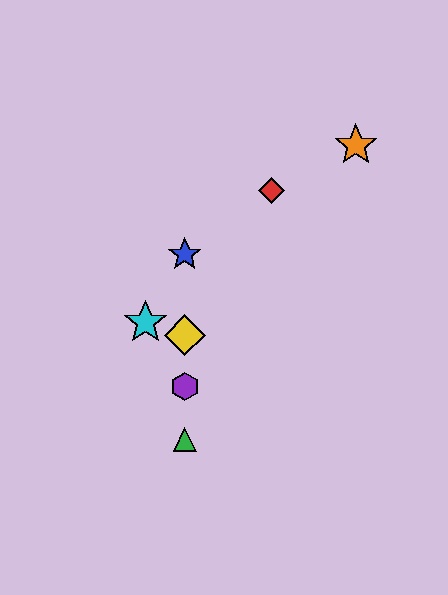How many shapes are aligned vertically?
4 shapes (the blue star, the green triangle, the yellow diamond, the purple hexagon) are aligned vertically.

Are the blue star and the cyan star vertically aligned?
No, the blue star is at x≈185 and the cyan star is at x≈145.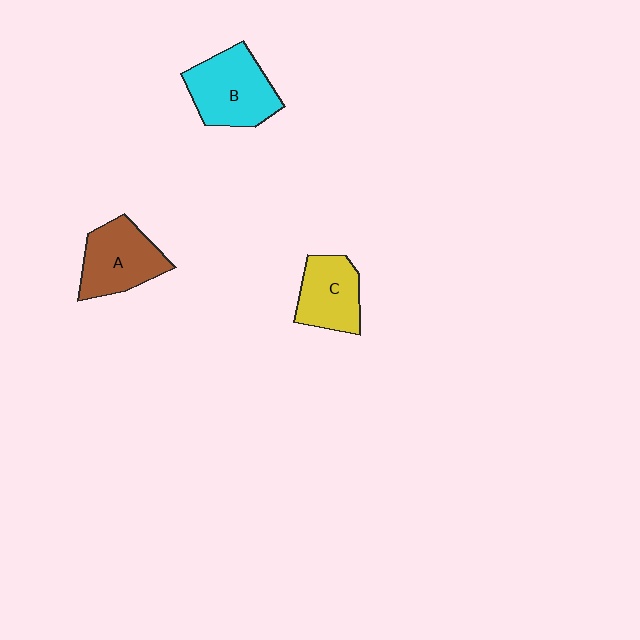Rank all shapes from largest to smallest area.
From largest to smallest: B (cyan), A (brown), C (yellow).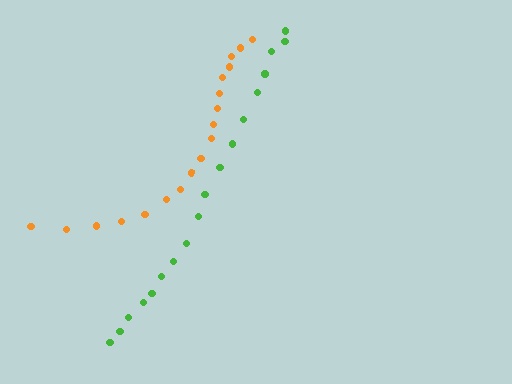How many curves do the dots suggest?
There are 2 distinct paths.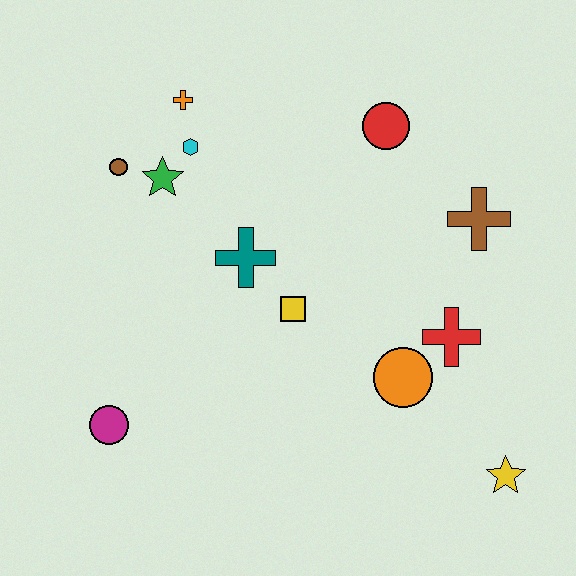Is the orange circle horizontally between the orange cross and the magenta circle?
No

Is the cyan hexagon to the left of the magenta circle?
No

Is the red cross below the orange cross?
Yes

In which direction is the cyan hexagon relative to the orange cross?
The cyan hexagon is below the orange cross.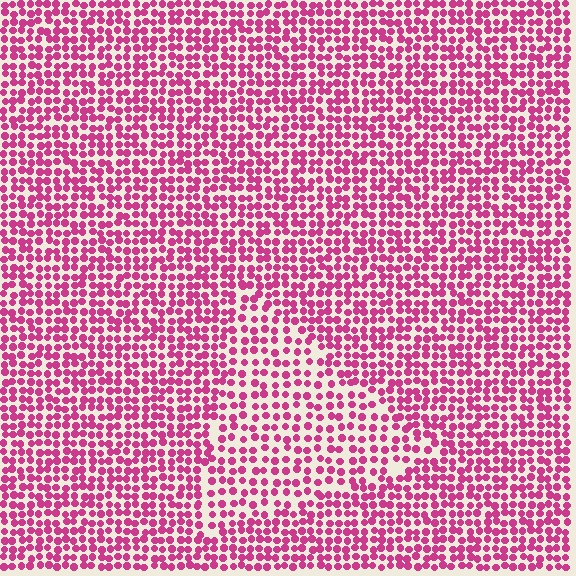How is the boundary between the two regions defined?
The boundary is defined by a change in element density (approximately 1.5x ratio). All elements are the same color, size, and shape.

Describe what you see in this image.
The image contains small magenta elements arranged at two different densities. A triangle-shaped region is visible where the elements are less densely packed than the surrounding area.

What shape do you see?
I see a triangle.